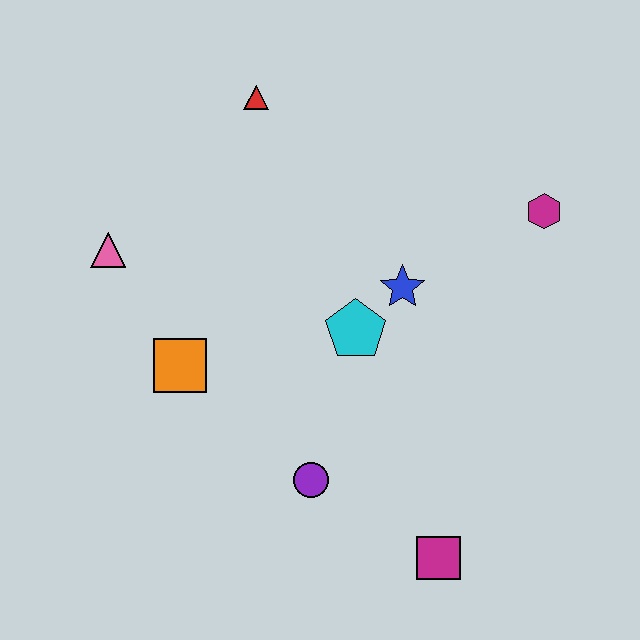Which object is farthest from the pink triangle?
The magenta square is farthest from the pink triangle.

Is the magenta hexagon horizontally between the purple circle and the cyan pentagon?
No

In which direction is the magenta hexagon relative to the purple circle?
The magenta hexagon is above the purple circle.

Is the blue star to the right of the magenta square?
No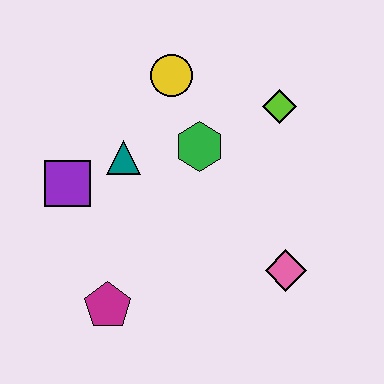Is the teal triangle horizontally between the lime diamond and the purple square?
Yes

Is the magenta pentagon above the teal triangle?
No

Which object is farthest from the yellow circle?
The magenta pentagon is farthest from the yellow circle.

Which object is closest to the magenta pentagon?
The purple square is closest to the magenta pentagon.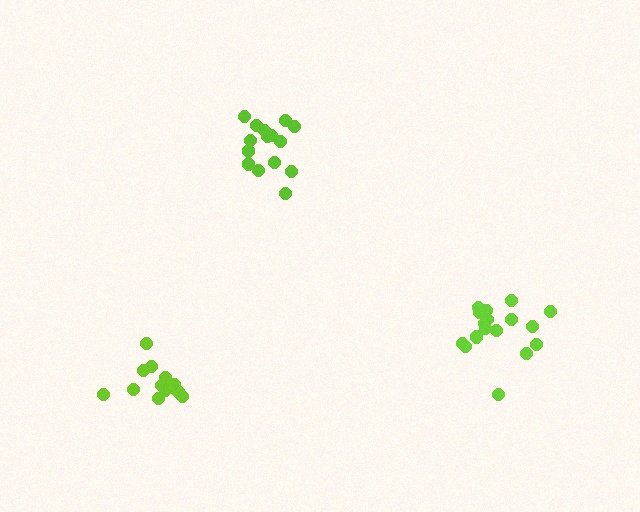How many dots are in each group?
Group 1: 15 dots, Group 2: 17 dots, Group 3: 12 dots (44 total).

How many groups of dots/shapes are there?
There are 3 groups.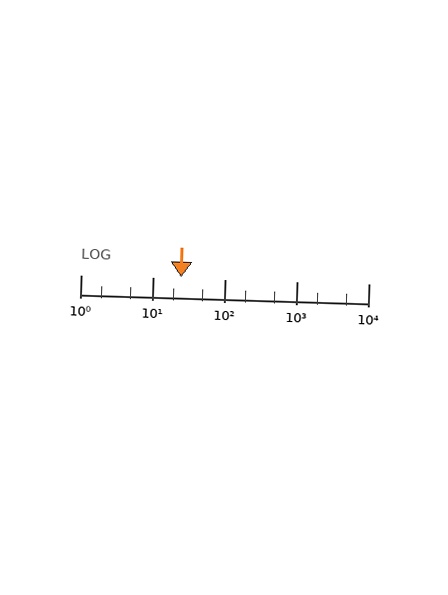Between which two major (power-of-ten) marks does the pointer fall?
The pointer is between 10 and 100.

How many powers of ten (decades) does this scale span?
The scale spans 4 decades, from 1 to 10000.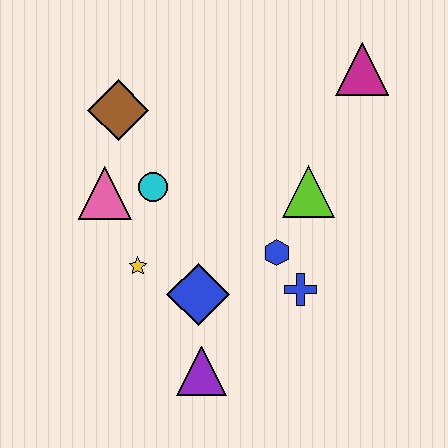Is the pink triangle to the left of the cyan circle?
Yes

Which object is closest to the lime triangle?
The blue hexagon is closest to the lime triangle.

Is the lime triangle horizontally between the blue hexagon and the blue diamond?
No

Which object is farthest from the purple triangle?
The magenta triangle is farthest from the purple triangle.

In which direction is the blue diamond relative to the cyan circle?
The blue diamond is below the cyan circle.